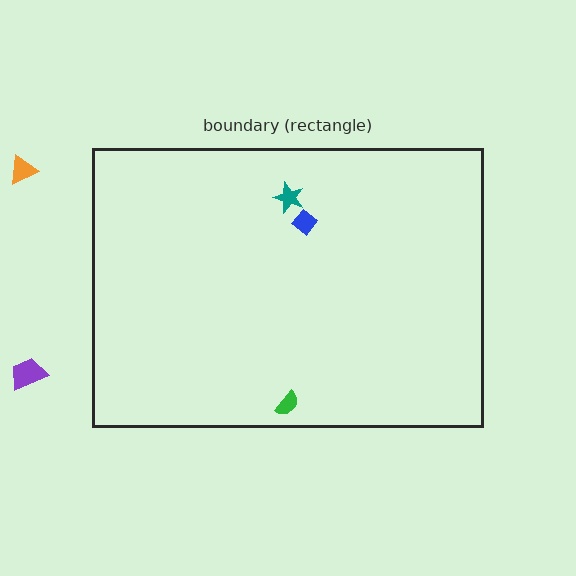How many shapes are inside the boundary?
3 inside, 2 outside.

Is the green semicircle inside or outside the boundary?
Inside.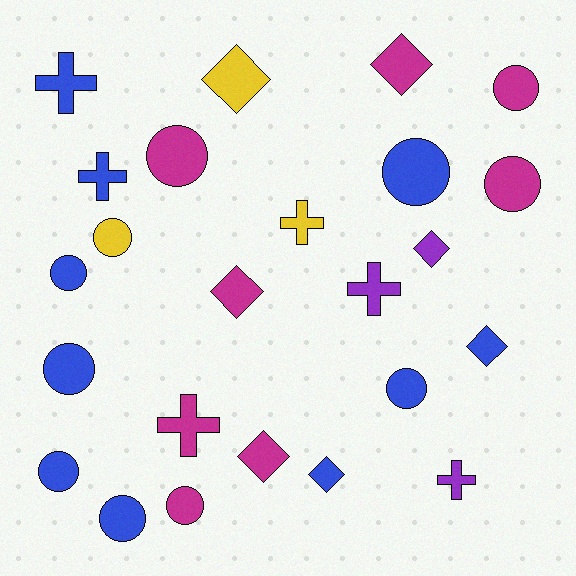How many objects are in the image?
There are 24 objects.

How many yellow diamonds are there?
There is 1 yellow diamond.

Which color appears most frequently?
Blue, with 10 objects.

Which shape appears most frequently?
Circle, with 11 objects.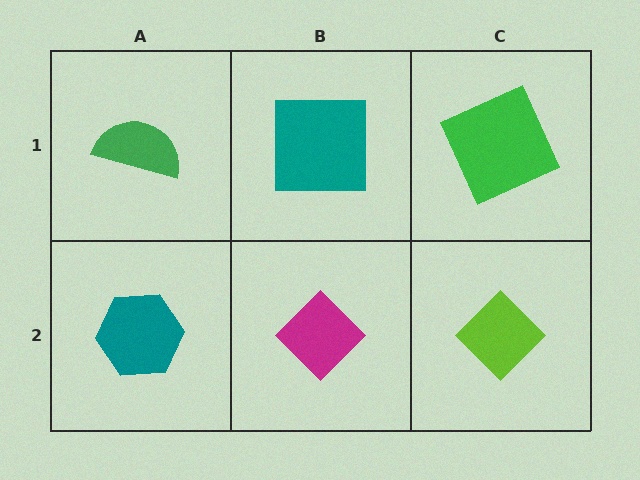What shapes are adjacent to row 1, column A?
A teal hexagon (row 2, column A), a teal square (row 1, column B).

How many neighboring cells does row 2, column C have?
2.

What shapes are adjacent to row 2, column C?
A green square (row 1, column C), a magenta diamond (row 2, column B).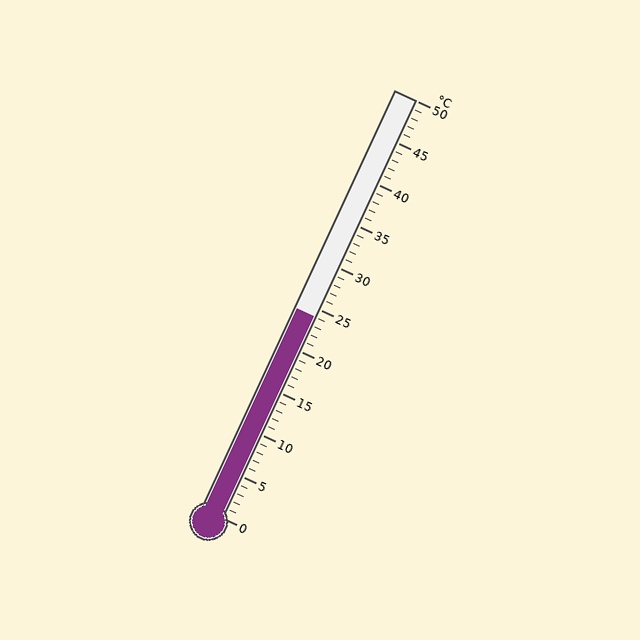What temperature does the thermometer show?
The thermometer shows approximately 24°C.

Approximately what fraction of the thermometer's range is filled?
The thermometer is filled to approximately 50% of its range.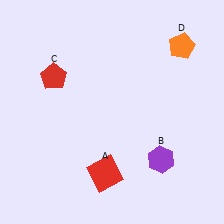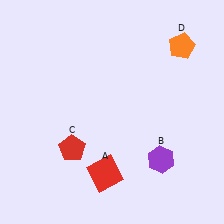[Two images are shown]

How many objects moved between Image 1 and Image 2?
1 object moved between the two images.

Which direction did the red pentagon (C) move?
The red pentagon (C) moved down.